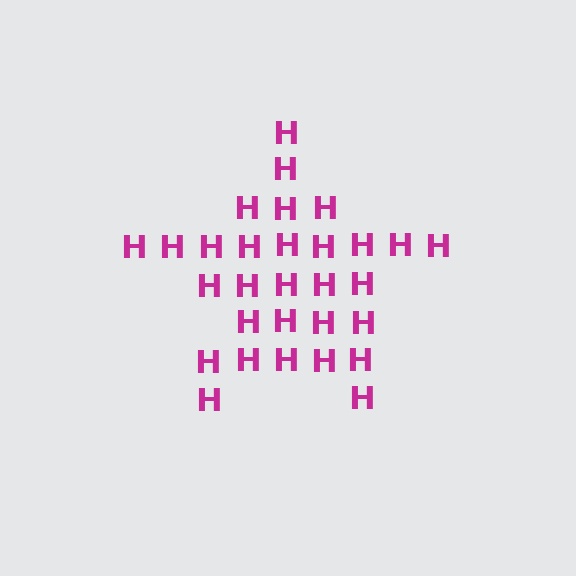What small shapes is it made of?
It is made of small letter H's.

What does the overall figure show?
The overall figure shows a star.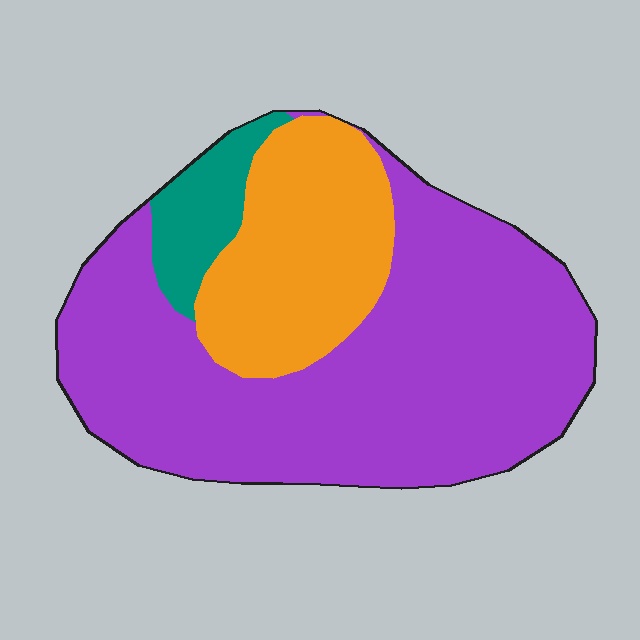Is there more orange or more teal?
Orange.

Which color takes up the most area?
Purple, at roughly 65%.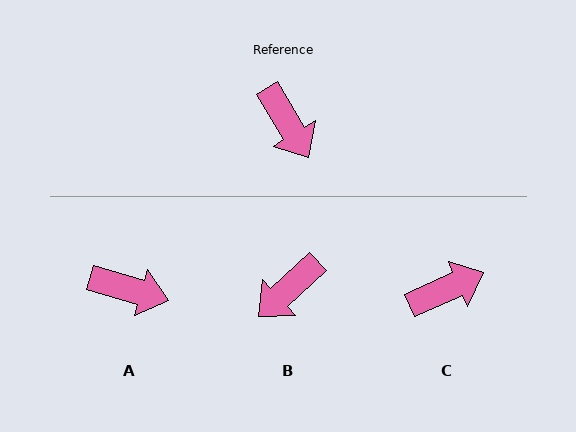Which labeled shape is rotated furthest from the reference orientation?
C, about 83 degrees away.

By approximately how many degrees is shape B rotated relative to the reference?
Approximately 79 degrees clockwise.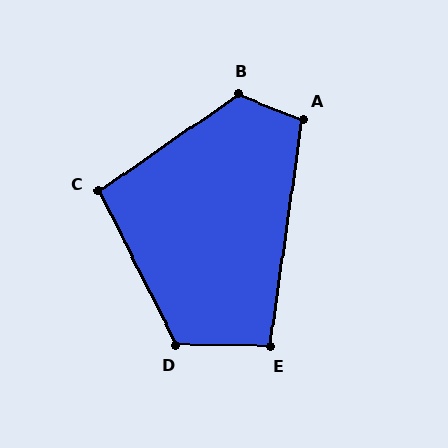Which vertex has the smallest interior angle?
C, at approximately 98 degrees.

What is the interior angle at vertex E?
Approximately 98 degrees (obtuse).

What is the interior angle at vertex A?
Approximately 104 degrees (obtuse).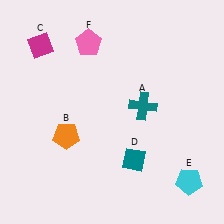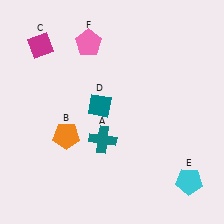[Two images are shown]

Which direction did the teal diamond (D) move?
The teal diamond (D) moved up.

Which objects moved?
The objects that moved are: the teal cross (A), the teal diamond (D).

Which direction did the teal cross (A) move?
The teal cross (A) moved left.